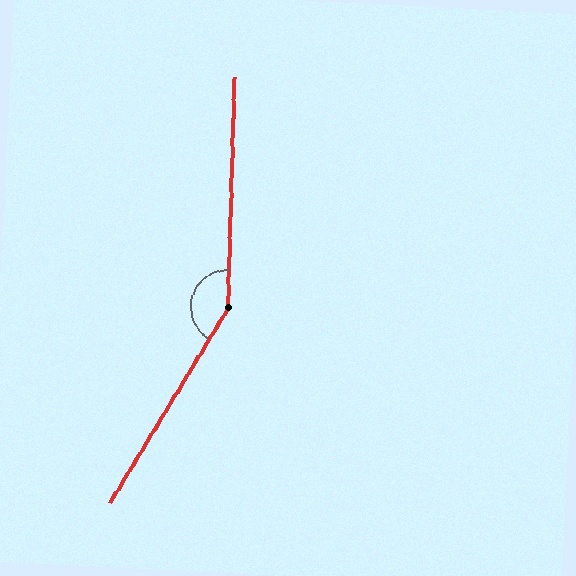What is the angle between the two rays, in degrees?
Approximately 150 degrees.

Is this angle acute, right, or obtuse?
It is obtuse.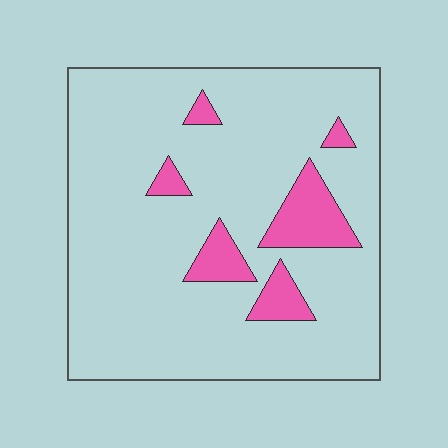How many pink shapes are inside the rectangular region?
6.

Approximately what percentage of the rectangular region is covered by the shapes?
Approximately 10%.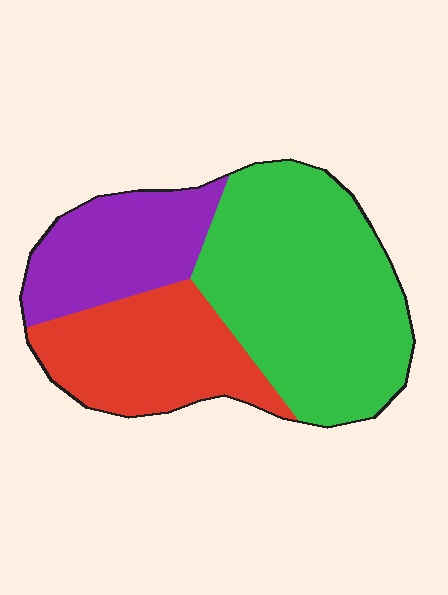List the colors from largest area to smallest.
From largest to smallest: green, red, purple.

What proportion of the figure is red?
Red covers around 30% of the figure.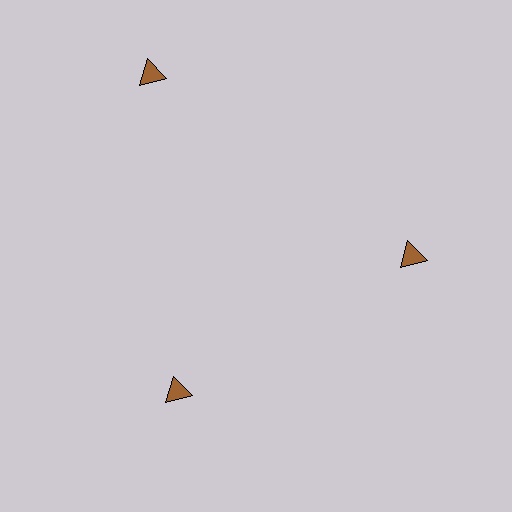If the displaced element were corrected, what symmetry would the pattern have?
It would have 3-fold rotational symmetry — the pattern would map onto itself every 120 degrees.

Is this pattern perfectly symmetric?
No. The 3 brown triangles are arranged in a ring, but one element near the 11 o'clock position is pushed outward from the center, breaking the 3-fold rotational symmetry.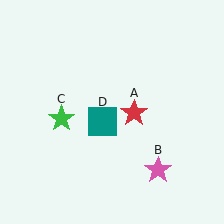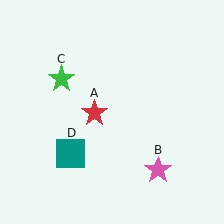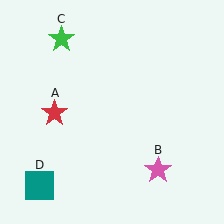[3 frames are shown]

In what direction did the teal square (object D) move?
The teal square (object D) moved down and to the left.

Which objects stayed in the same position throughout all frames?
Pink star (object B) remained stationary.